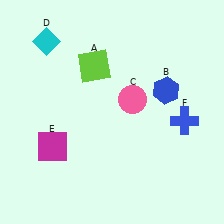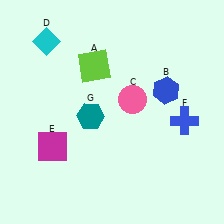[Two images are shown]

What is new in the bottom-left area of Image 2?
A teal hexagon (G) was added in the bottom-left area of Image 2.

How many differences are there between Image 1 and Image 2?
There is 1 difference between the two images.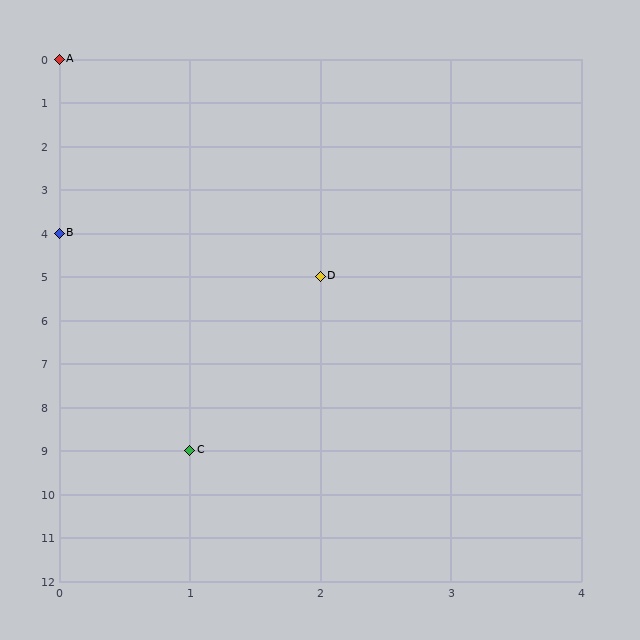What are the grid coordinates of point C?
Point C is at grid coordinates (1, 9).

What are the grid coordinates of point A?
Point A is at grid coordinates (0, 0).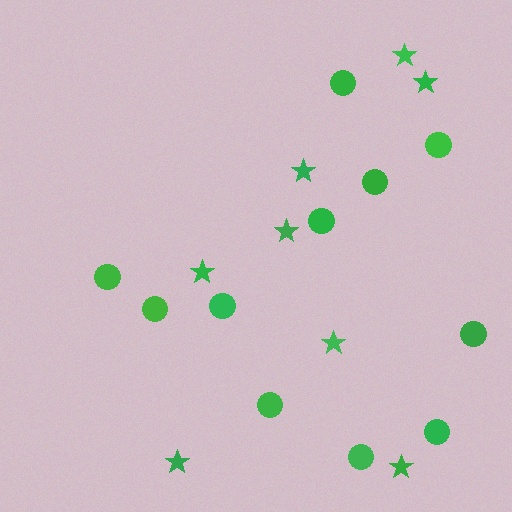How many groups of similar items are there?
There are 2 groups: one group of stars (8) and one group of circles (11).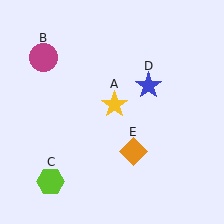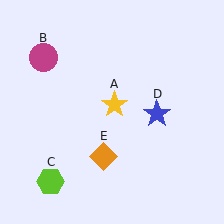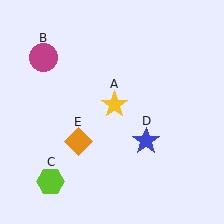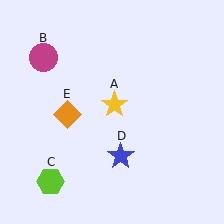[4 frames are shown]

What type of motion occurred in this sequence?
The blue star (object D), orange diamond (object E) rotated clockwise around the center of the scene.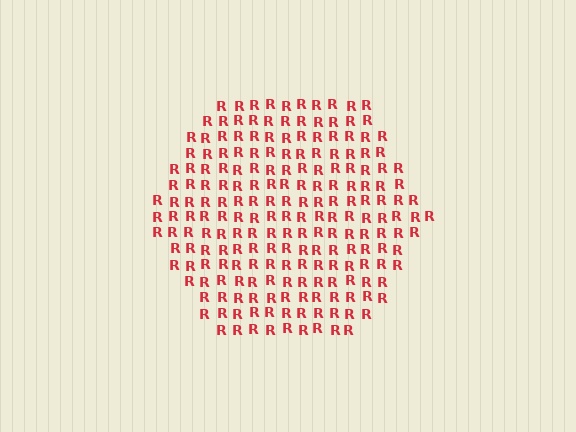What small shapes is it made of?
It is made of small letter R's.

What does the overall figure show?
The overall figure shows a hexagon.